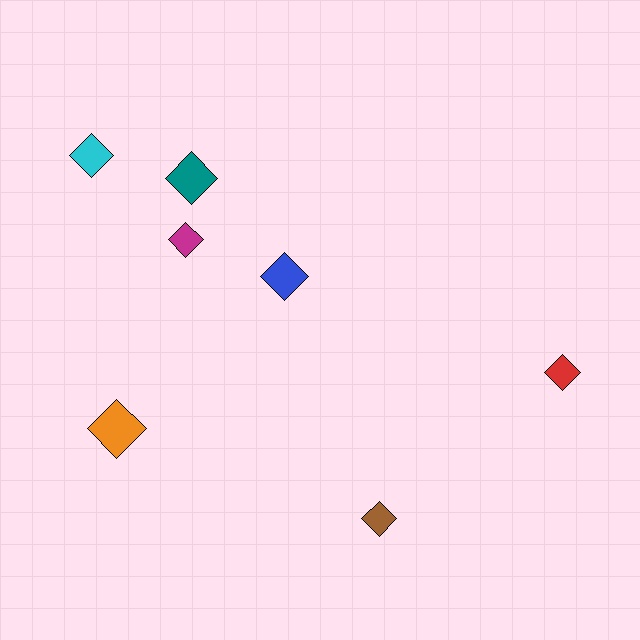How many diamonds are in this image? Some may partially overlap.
There are 7 diamonds.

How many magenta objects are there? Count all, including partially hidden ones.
There is 1 magenta object.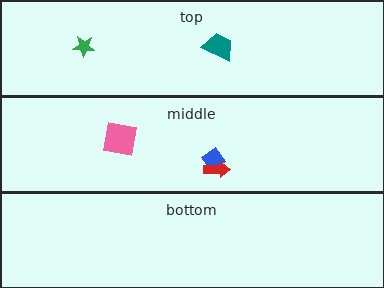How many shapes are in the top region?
2.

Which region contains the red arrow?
The middle region.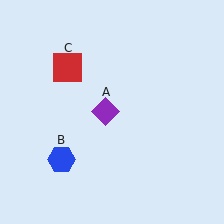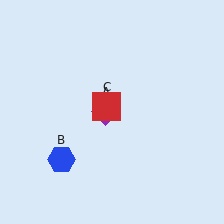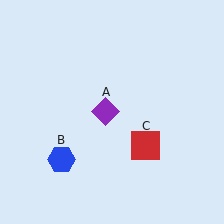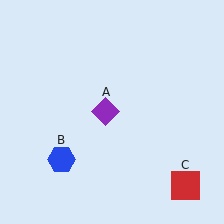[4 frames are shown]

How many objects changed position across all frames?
1 object changed position: red square (object C).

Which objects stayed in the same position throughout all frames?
Purple diamond (object A) and blue hexagon (object B) remained stationary.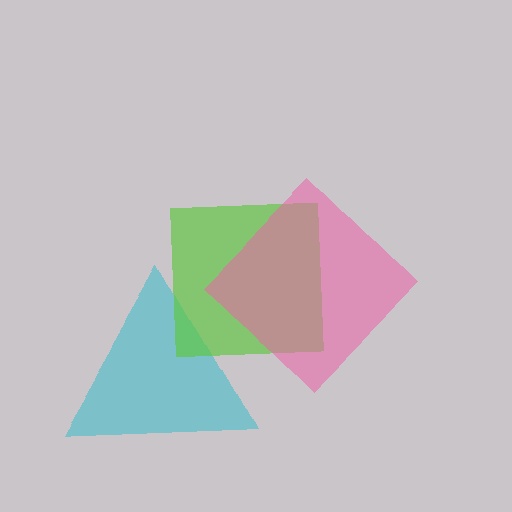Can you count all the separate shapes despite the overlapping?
Yes, there are 3 separate shapes.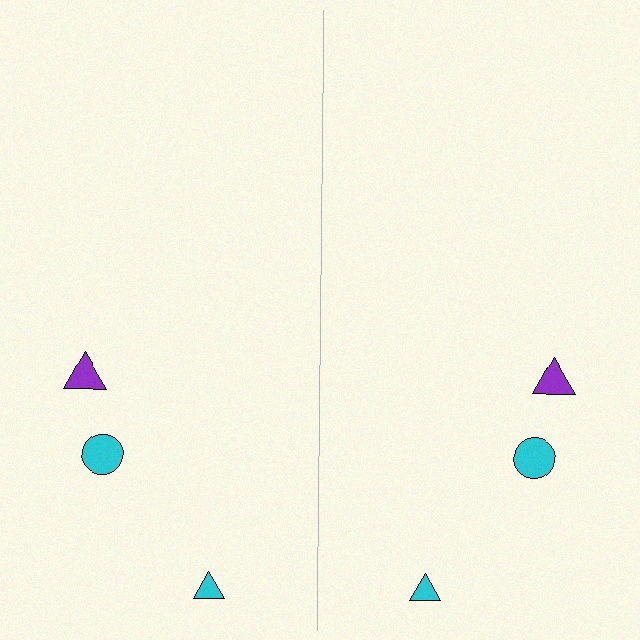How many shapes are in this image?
There are 6 shapes in this image.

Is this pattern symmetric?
Yes, this pattern has bilateral (reflection) symmetry.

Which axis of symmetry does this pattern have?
The pattern has a vertical axis of symmetry running through the center of the image.